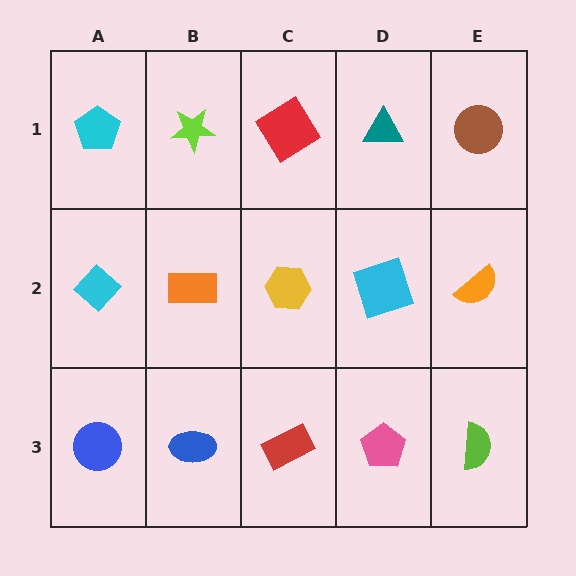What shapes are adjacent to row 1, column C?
A yellow hexagon (row 2, column C), a lime star (row 1, column B), a teal triangle (row 1, column D).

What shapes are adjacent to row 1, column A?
A cyan diamond (row 2, column A), a lime star (row 1, column B).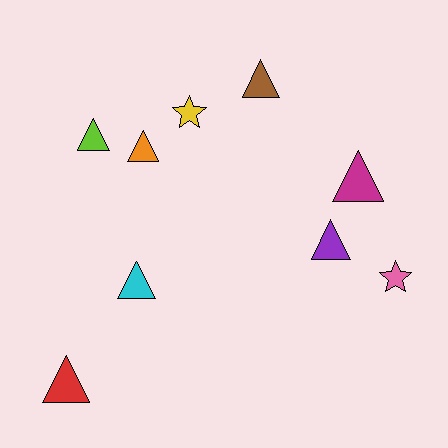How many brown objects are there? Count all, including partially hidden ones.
There is 1 brown object.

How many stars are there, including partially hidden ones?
There are 2 stars.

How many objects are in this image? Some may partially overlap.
There are 9 objects.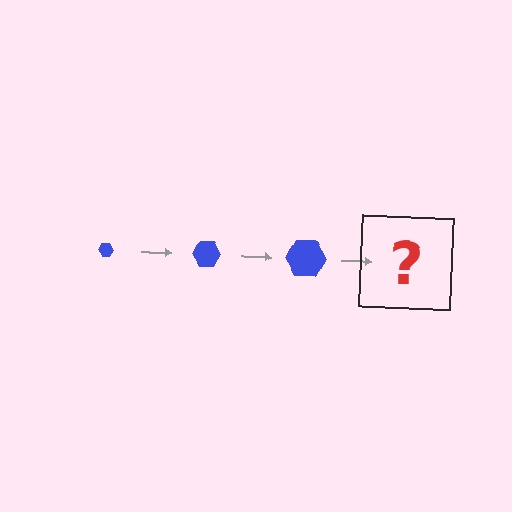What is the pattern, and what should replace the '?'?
The pattern is that the hexagon gets progressively larger each step. The '?' should be a blue hexagon, larger than the previous one.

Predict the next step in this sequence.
The next step is a blue hexagon, larger than the previous one.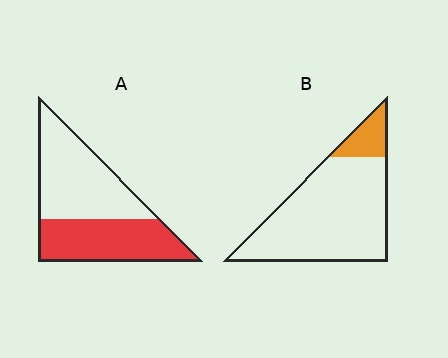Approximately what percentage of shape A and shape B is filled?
A is approximately 45% and B is approximately 15%.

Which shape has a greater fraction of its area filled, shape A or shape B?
Shape A.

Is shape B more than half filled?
No.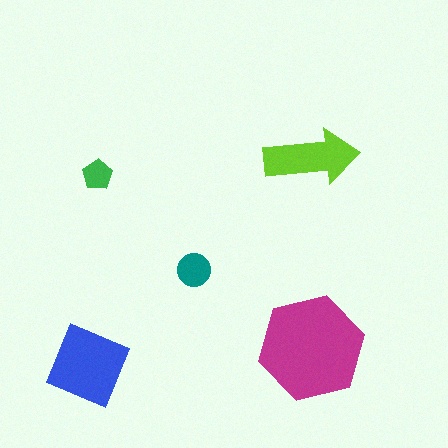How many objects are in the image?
There are 5 objects in the image.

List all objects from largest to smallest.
The magenta hexagon, the blue square, the lime arrow, the teal circle, the green pentagon.